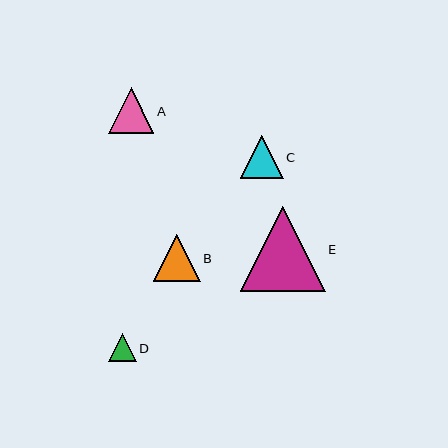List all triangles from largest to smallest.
From largest to smallest: E, B, A, C, D.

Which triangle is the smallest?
Triangle D is the smallest with a size of approximately 28 pixels.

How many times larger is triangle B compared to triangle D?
Triangle B is approximately 1.7 times the size of triangle D.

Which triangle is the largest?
Triangle E is the largest with a size of approximately 85 pixels.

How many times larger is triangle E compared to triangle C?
Triangle E is approximately 2.0 times the size of triangle C.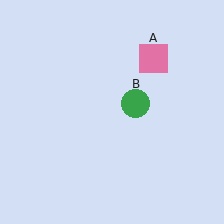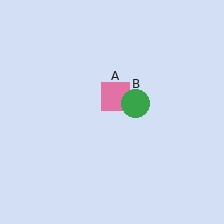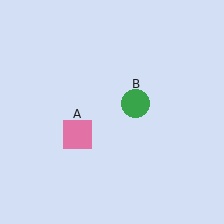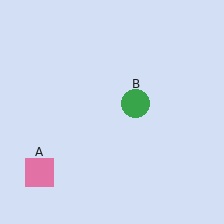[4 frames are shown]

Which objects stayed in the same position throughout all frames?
Green circle (object B) remained stationary.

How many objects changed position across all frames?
1 object changed position: pink square (object A).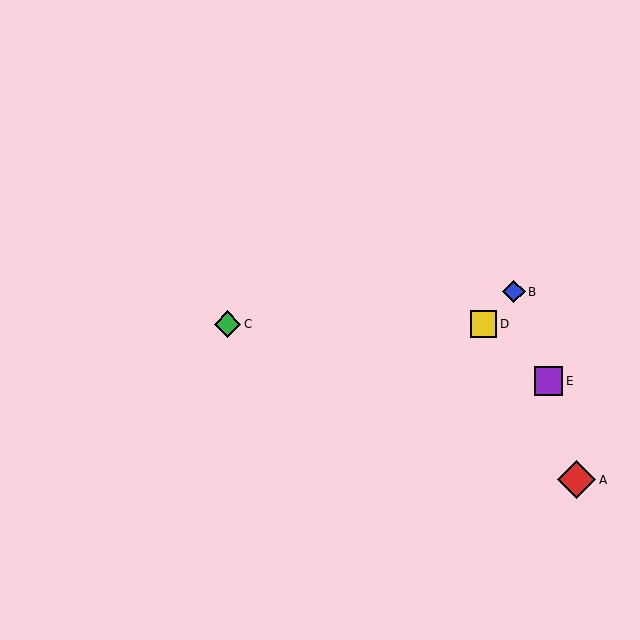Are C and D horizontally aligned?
Yes, both are at y≈324.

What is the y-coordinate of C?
Object C is at y≈324.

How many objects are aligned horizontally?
2 objects (C, D) are aligned horizontally.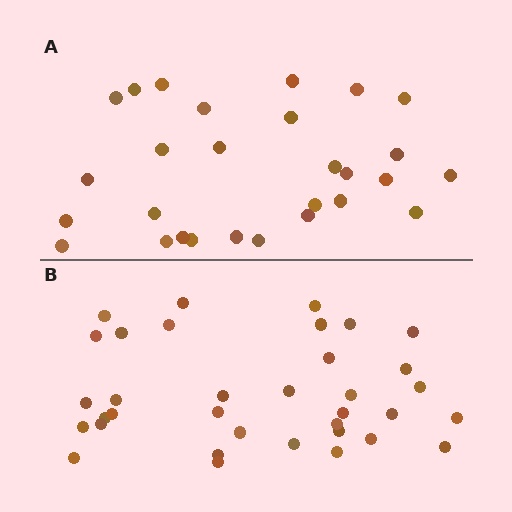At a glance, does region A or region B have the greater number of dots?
Region B (the bottom region) has more dots.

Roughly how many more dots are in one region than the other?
Region B has roughly 8 or so more dots than region A.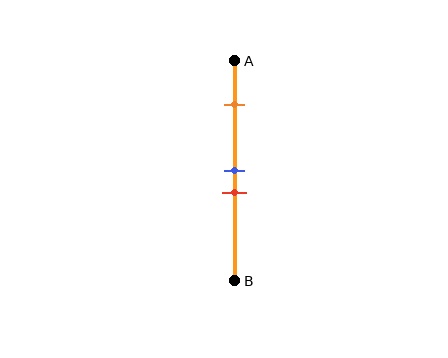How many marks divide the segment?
There are 3 marks dividing the segment.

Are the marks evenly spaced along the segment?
No, the marks are not evenly spaced.